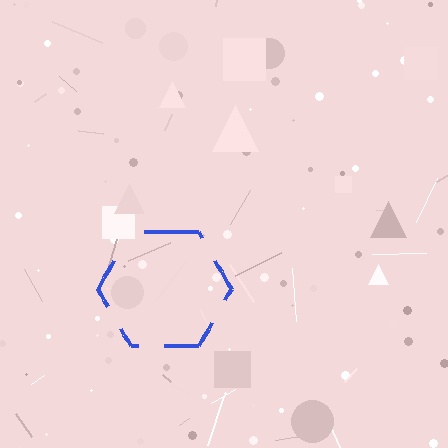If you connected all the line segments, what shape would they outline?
They would outline a hexagon.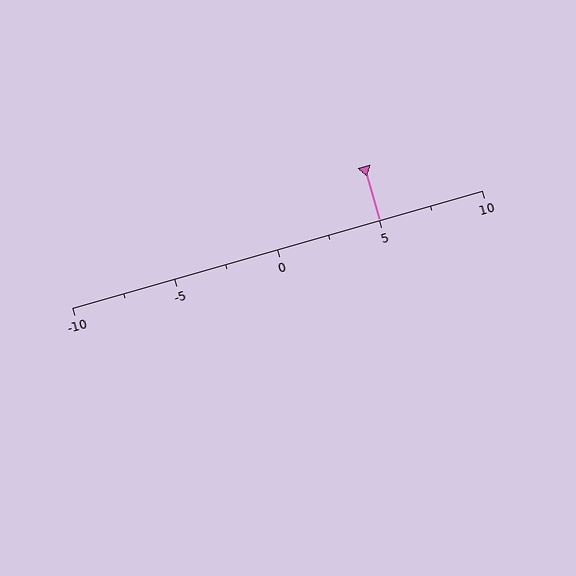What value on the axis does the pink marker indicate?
The marker indicates approximately 5.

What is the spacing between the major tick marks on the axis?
The major ticks are spaced 5 apart.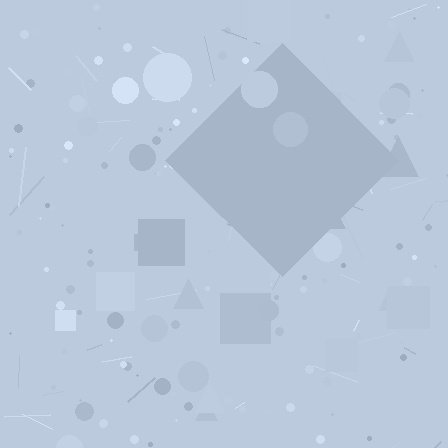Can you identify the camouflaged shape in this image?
The camouflaged shape is a diamond.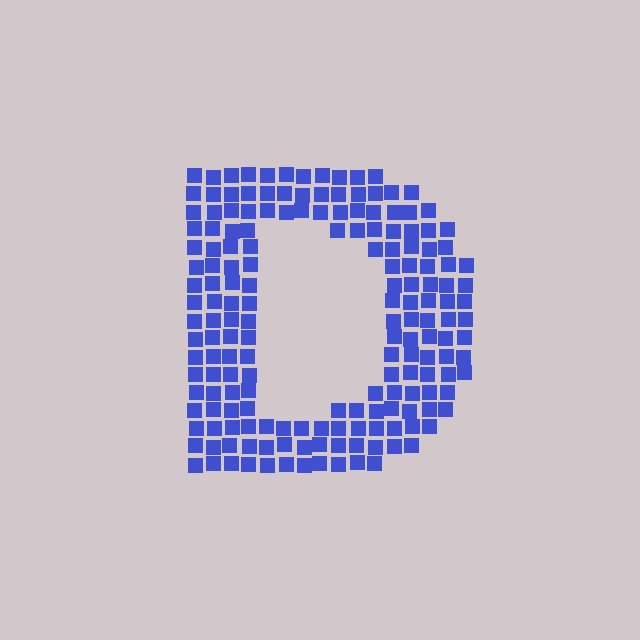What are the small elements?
The small elements are squares.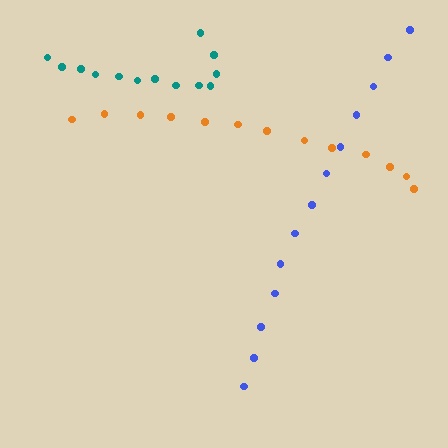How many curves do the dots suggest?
There are 3 distinct paths.